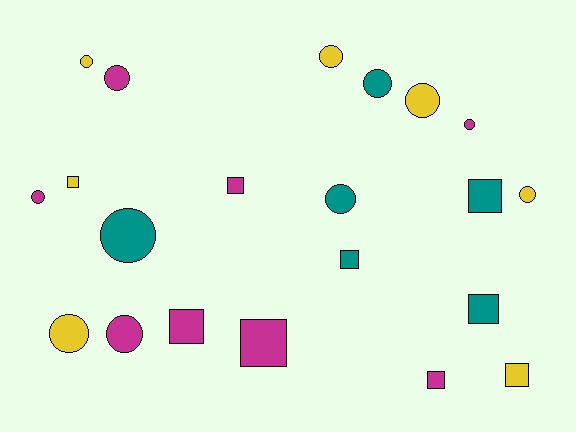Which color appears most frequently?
Magenta, with 8 objects.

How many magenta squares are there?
There are 4 magenta squares.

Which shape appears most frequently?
Circle, with 12 objects.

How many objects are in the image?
There are 21 objects.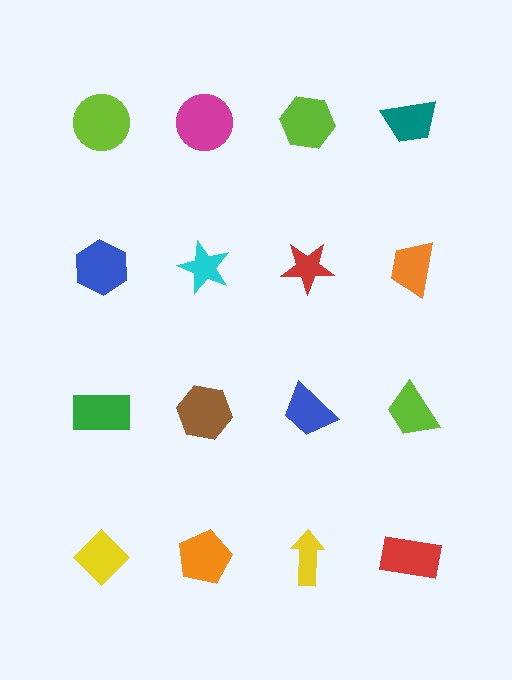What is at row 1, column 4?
A teal trapezoid.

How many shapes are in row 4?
4 shapes.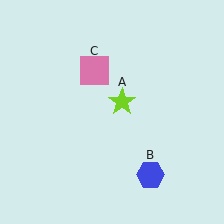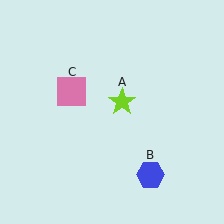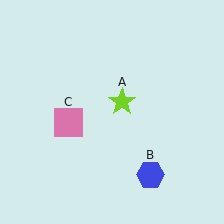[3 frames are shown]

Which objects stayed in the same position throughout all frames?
Lime star (object A) and blue hexagon (object B) remained stationary.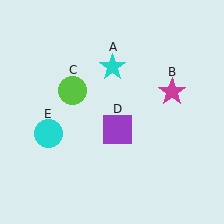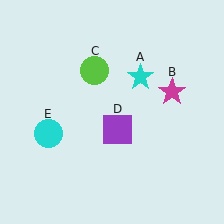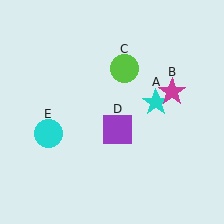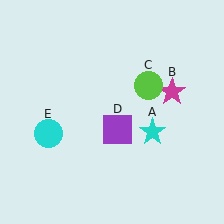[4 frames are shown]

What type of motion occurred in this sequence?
The cyan star (object A), lime circle (object C) rotated clockwise around the center of the scene.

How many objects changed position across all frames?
2 objects changed position: cyan star (object A), lime circle (object C).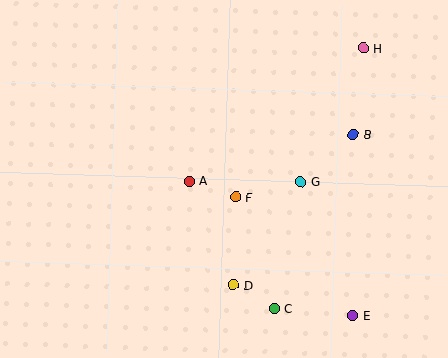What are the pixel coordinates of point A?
Point A is at (189, 181).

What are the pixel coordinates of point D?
Point D is at (234, 285).